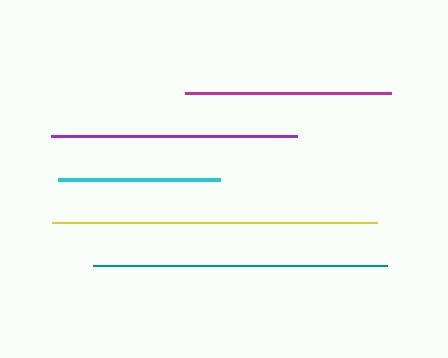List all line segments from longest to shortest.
From longest to shortest: yellow, teal, purple, magenta, cyan.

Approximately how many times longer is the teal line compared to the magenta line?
The teal line is approximately 1.4 times the length of the magenta line.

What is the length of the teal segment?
The teal segment is approximately 294 pixels long.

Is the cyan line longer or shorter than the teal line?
The teal line is longer than the cyan line.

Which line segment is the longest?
The yellow line is the longest at approximately 326 pixels.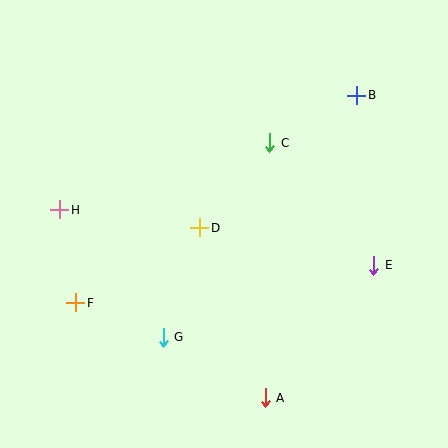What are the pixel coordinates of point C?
Point C is at (270, 143).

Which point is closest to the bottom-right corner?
Point A is closest to the bottom-right corner.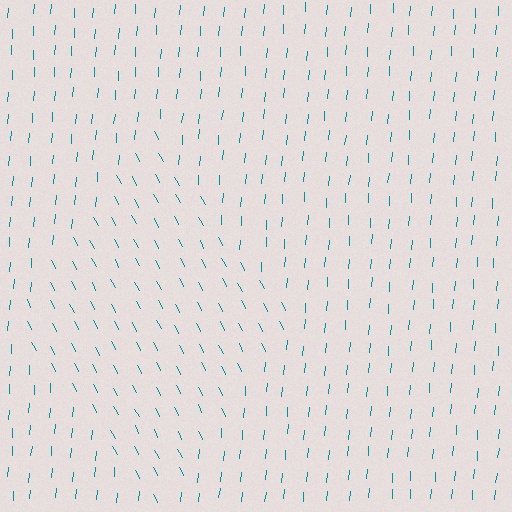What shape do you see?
I see a diamond.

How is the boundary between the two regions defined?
The boundary is defined purely by a change in line orientation (approximately 32 degrees difference). All lines are the same color and thickness.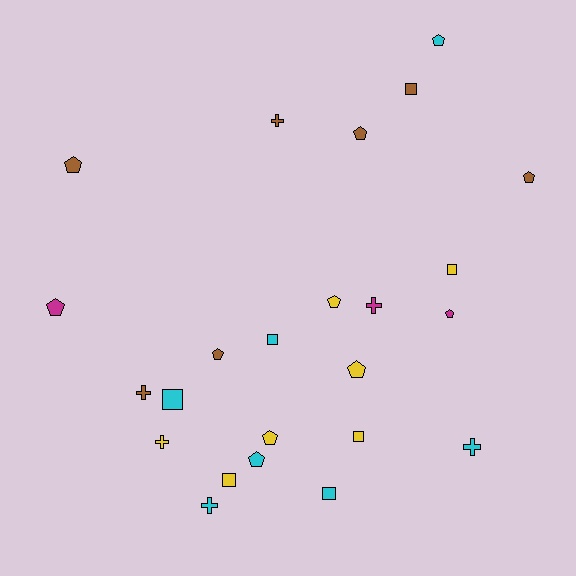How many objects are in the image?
There are 24 objects.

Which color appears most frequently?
Brown, with 7 objects.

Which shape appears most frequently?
Pentagon, with 11 objects.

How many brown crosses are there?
There are 2 brown crosses.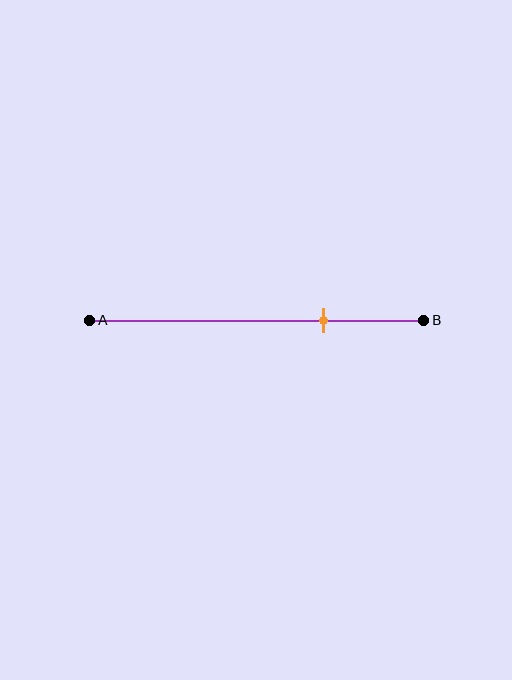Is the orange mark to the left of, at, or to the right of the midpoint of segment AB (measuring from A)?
The orange mark is to the right of the midpoint of segment AB.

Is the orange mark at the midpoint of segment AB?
No, the mark is at about 70% from A, not at the 50% midpoint.